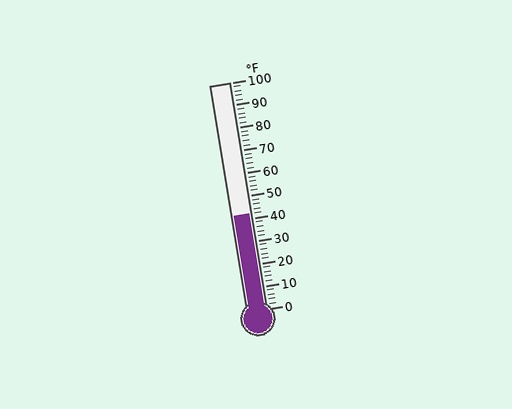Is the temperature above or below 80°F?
The temperature is below 80°F.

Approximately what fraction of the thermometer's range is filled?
The thermometer is filled to approximately 40% of its range.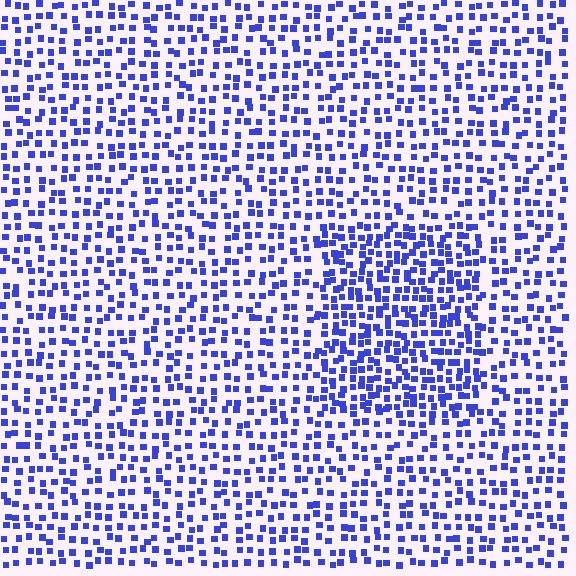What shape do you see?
I see a rectangle.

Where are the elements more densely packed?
The elements are more densely packed inside the rectangle boundary.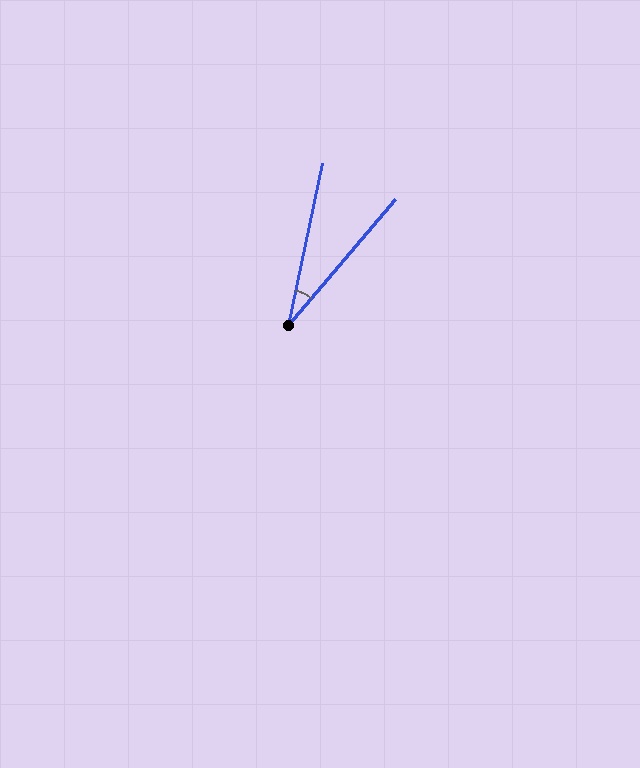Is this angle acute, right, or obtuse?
It is acute.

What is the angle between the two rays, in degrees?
Approximately 29 degrees.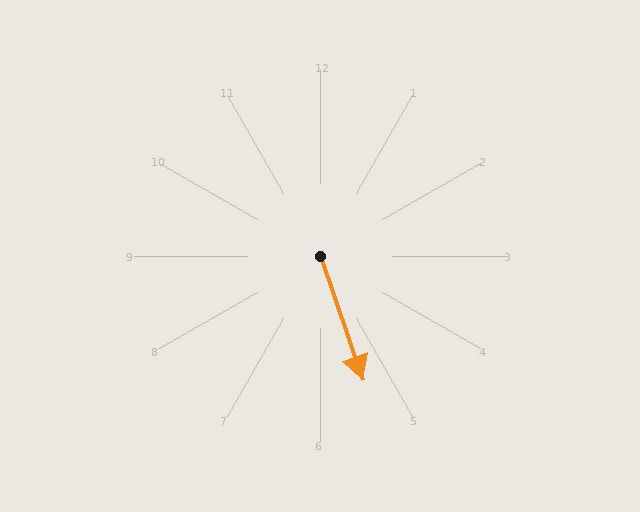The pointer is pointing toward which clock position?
Roughly 5 o'clock.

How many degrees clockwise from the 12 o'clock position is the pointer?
Approximately 161 degrees.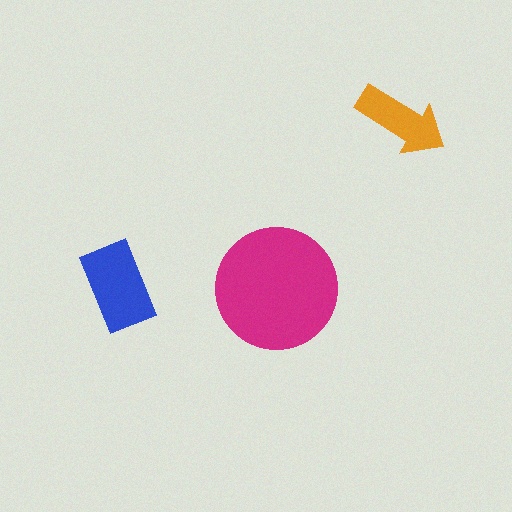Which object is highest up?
The orange arrow is topmost.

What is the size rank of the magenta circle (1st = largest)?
1st.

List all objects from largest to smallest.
The magenta circle, the blue rectangle, the orange arrow.